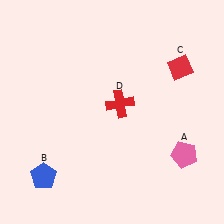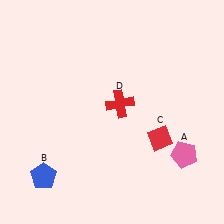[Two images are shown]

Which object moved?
The red diamond (C) moved down.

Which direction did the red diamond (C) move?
The red diamond (C) moved down.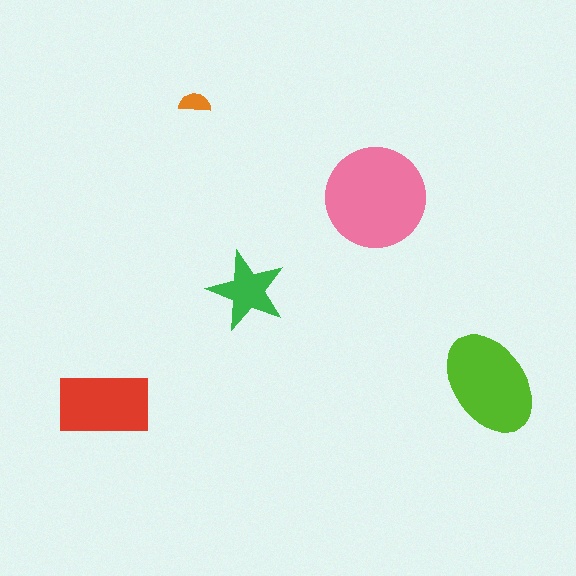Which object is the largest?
The pink circle.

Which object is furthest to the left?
The red rectangle is leftmost.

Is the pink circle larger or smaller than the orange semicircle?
Larger.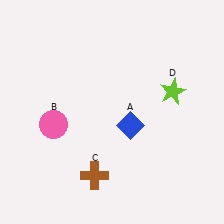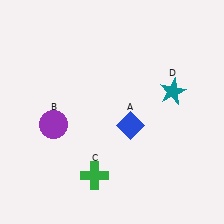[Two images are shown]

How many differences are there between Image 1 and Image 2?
There are 3 differences between the two images.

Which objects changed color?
B changed from pink to purple. C changed from brown to green. D changed from lime to teal.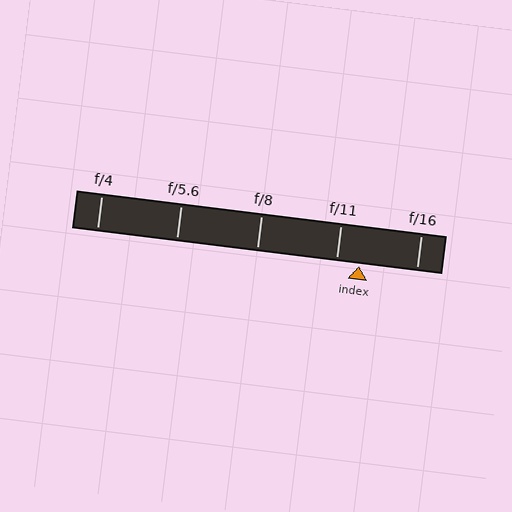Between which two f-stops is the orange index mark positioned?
The index mark is between f/11 and f/16.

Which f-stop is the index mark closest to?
The index mark is closest to f/11.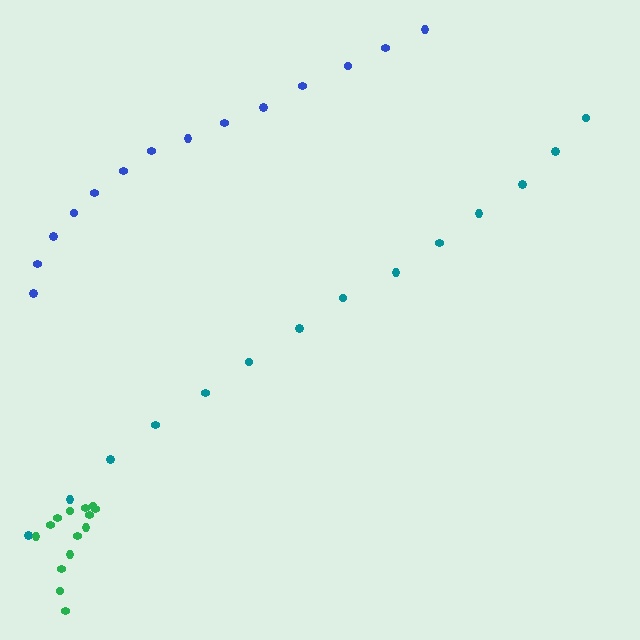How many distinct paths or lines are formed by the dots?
There are 3 distinct paths.